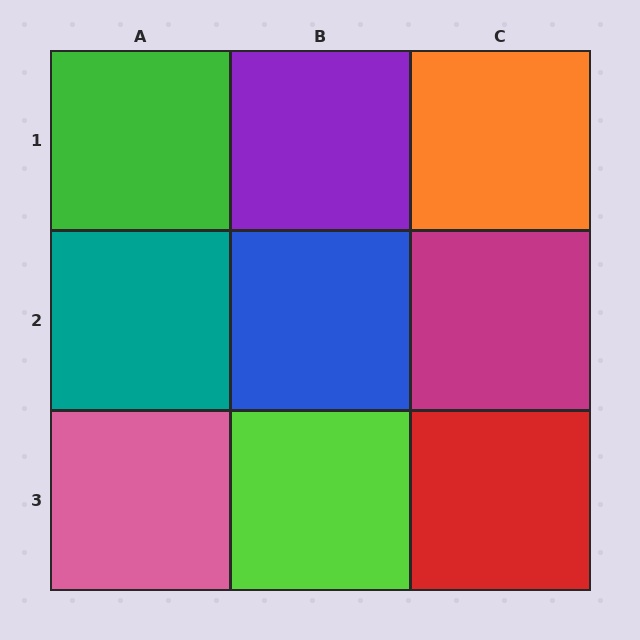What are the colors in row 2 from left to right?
Teal, blue, magenta.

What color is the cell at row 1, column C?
Orange.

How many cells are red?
1 cell is red.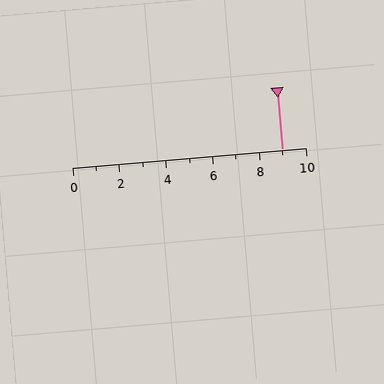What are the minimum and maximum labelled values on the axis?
The axis runs from 0 to 10.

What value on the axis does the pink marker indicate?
The marker indicates approximately 9.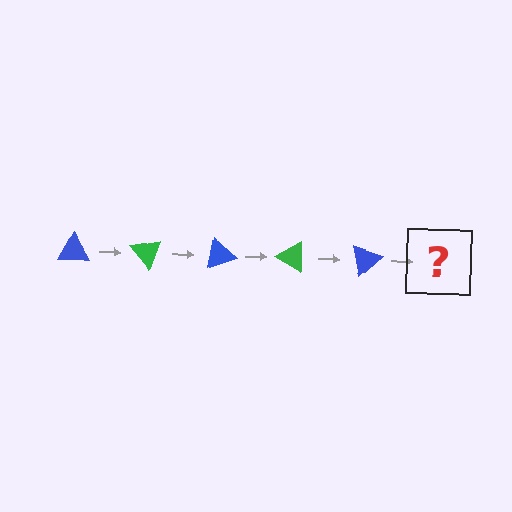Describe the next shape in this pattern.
It should be a green triangle, rotated 250 degrees from the start.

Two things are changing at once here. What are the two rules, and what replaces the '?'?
The two rules are that it rotates 50 degrees each step and the color cycles through blue and green. The '?' should be a green triangle, rotated 250 degrees from the start.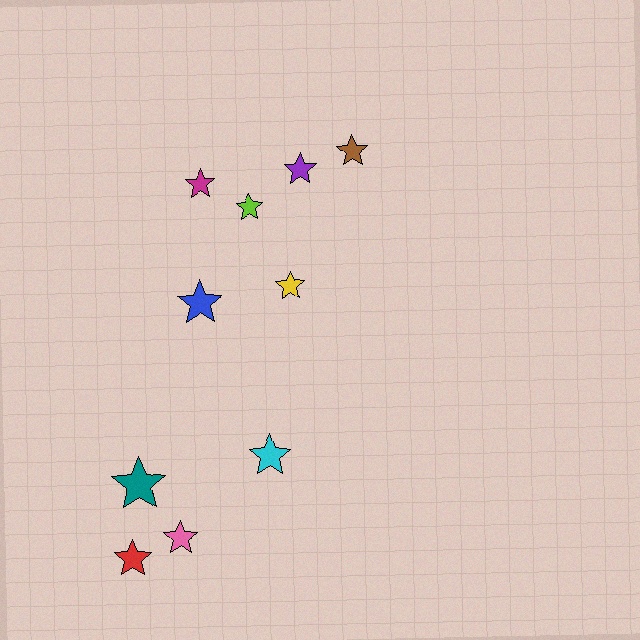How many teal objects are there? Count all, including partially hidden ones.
There is 1 teal object.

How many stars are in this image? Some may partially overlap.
There are 10 stars.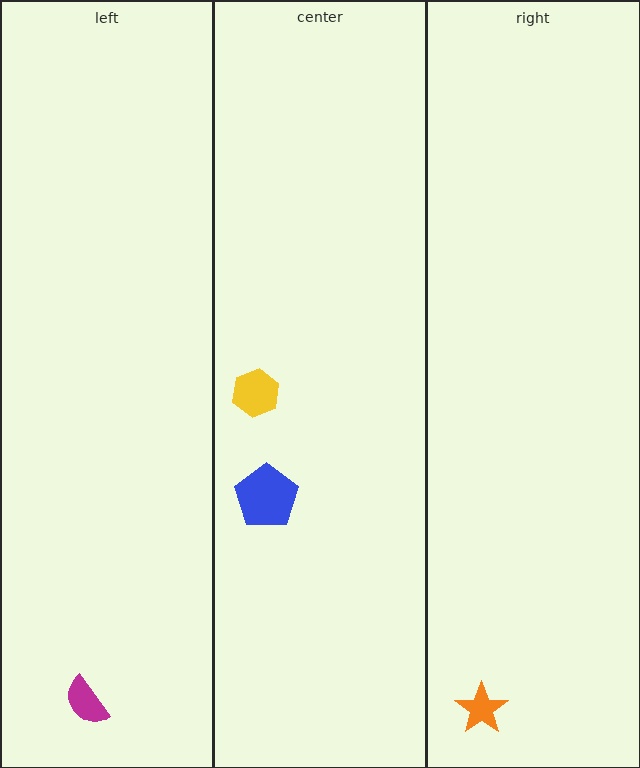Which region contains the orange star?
The right region.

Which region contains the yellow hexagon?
The center region.